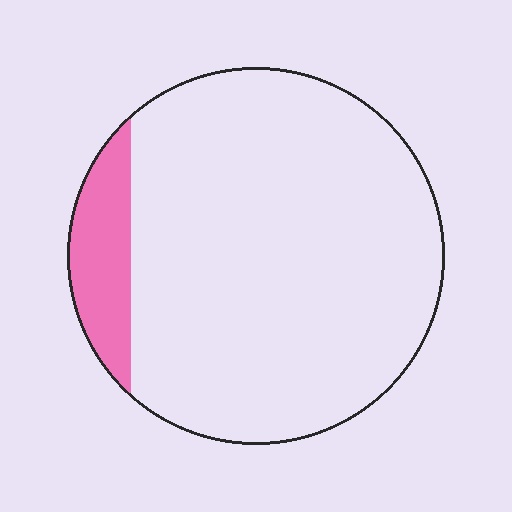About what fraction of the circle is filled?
About one tenth (1/10).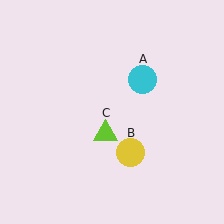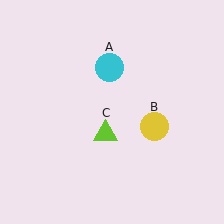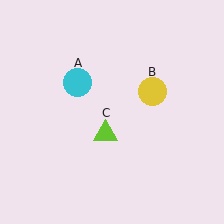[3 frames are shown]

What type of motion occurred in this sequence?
The cyan circle (object A), yellow circle (object B) rotated counterclockwise around the center of the scene.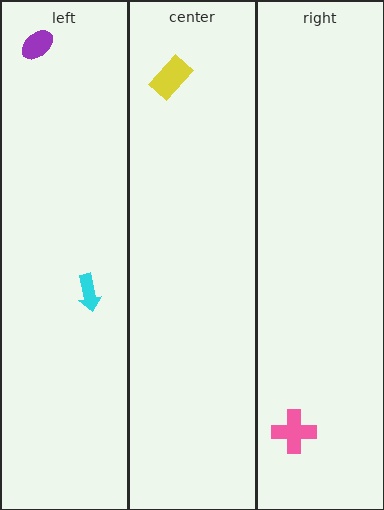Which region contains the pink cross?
The right region.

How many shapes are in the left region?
2.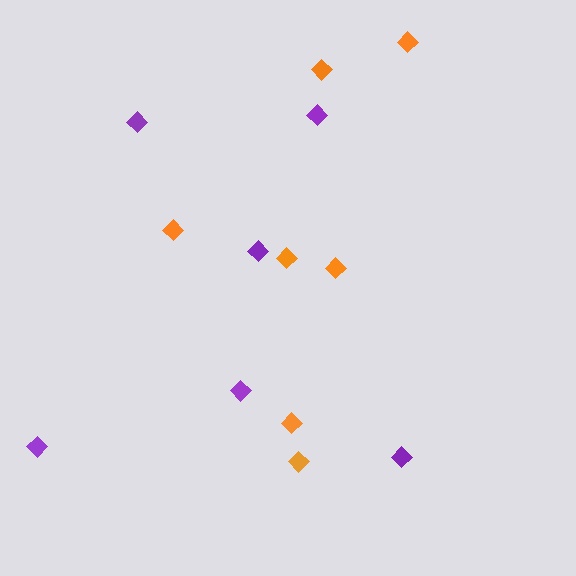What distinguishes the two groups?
There are 2 groups: one group of orange diamonds (7) and one group of purple diamonds (6).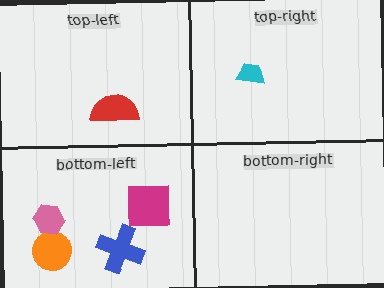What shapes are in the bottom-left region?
The orange circle, the magenta square, the blue cross, the pink hexagon.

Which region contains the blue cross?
The bottom-left region.